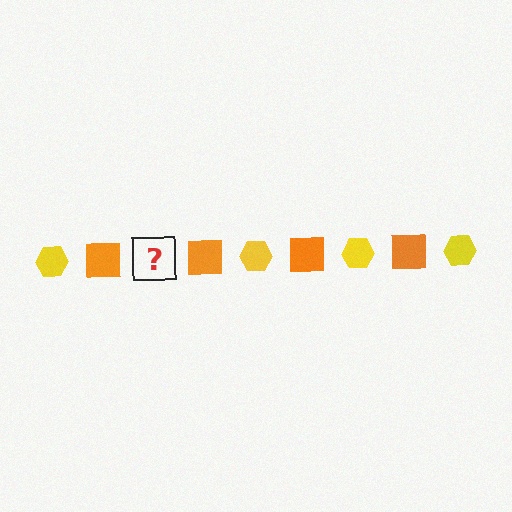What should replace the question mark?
The question mark should be replaced with a yellow hexagon.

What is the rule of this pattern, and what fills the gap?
The rule is that the pattern alternates between yellow hexagon and orange square. The gap should be filled with a yellow hexagon.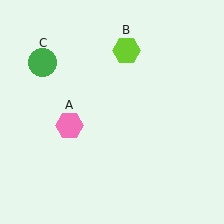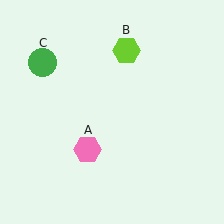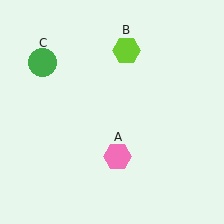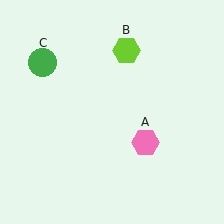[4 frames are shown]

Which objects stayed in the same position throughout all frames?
Lime hexagon (object B) and green circle (object C) remained stationary.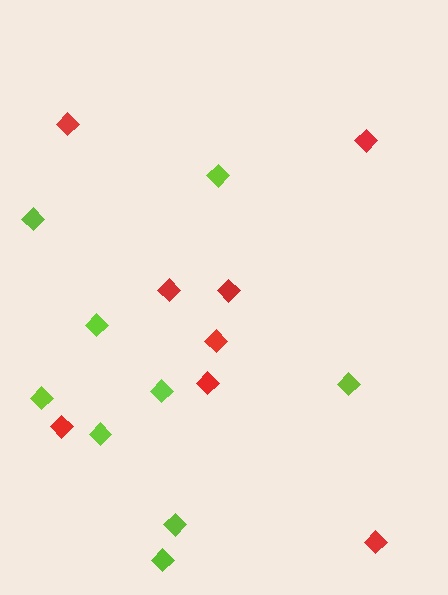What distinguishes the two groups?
There are 2 groups: one group of red diamonds (8) and one group of lime diamonds (9).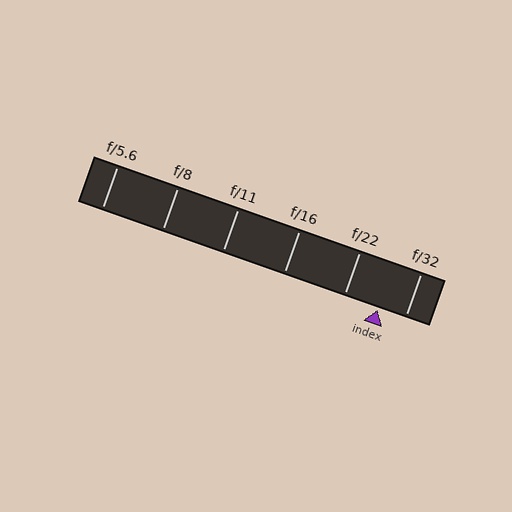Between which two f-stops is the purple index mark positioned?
The index mark is between f/22 and f/32.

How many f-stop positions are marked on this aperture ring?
There are 6 f-stop positions marked.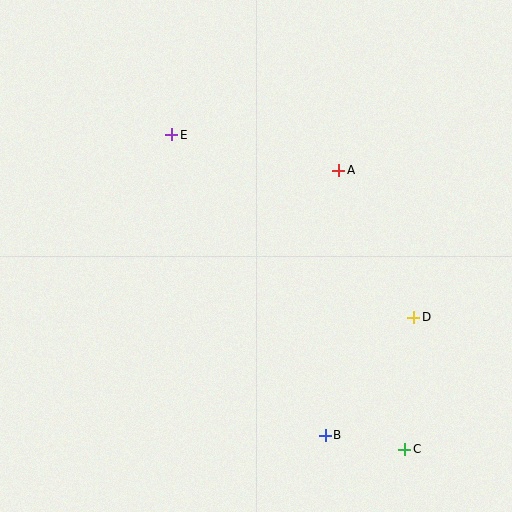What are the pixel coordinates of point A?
Point A is at (339, 170).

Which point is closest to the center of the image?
Point A at (339, 170) is closest to the center.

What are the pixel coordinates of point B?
Point B is at (325, 435).